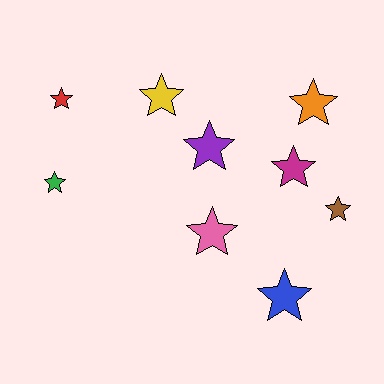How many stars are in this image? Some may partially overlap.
There are 9 stars.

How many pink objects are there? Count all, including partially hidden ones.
There is 1 pink object.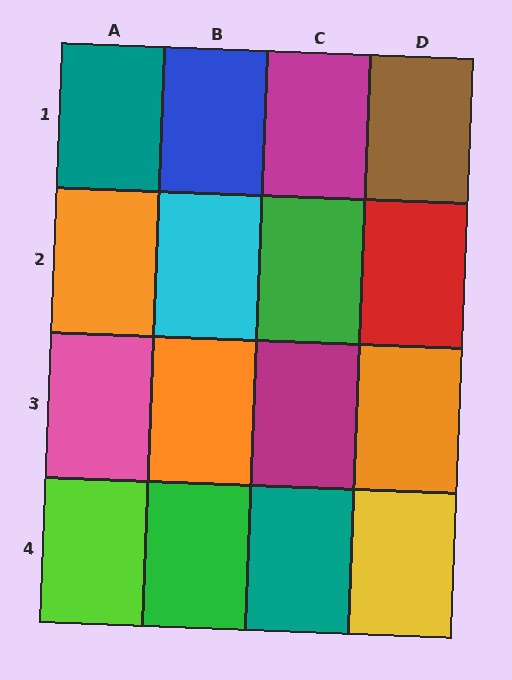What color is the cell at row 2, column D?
Red.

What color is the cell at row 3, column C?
Magenta.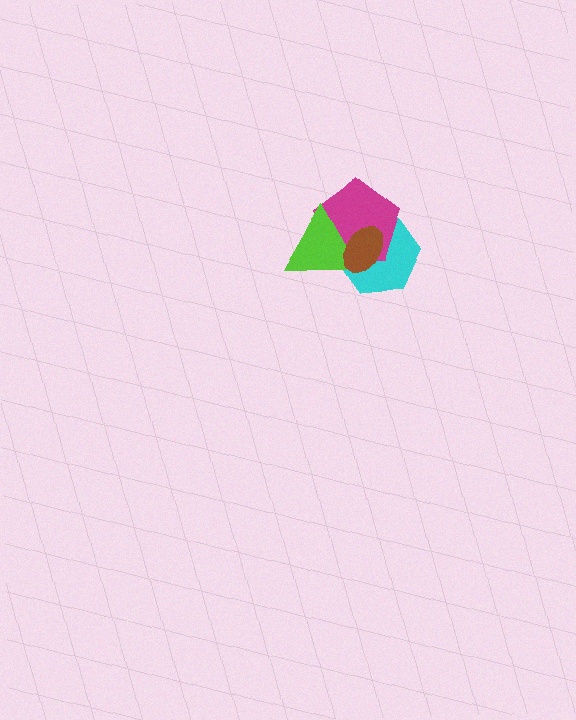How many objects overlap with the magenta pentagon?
3 objects overlap with the magenta pentagon.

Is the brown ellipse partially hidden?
No, no other shape covers it.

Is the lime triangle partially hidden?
Yes, it is partially covered by another shape.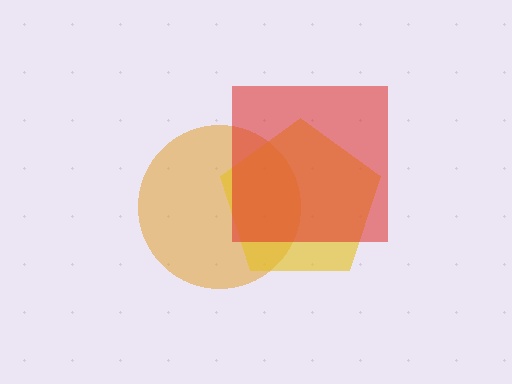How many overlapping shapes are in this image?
There are 3 overlapping shapes in the image.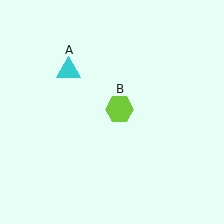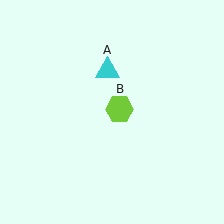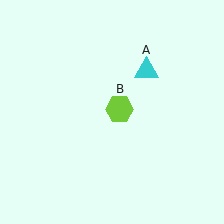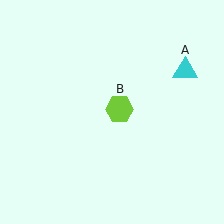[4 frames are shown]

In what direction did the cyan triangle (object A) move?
The cyan triangle (object A) moved right.